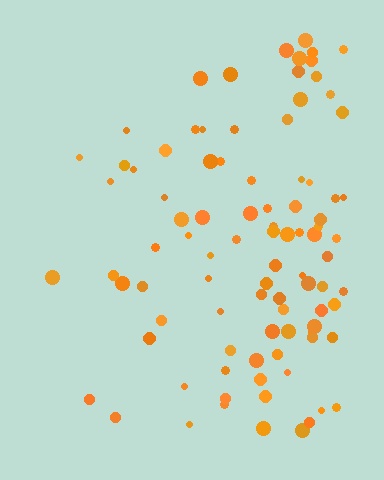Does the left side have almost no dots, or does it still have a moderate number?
Still a moderate number, just noticeably fewer than the right.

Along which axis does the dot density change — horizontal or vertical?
Horizontal.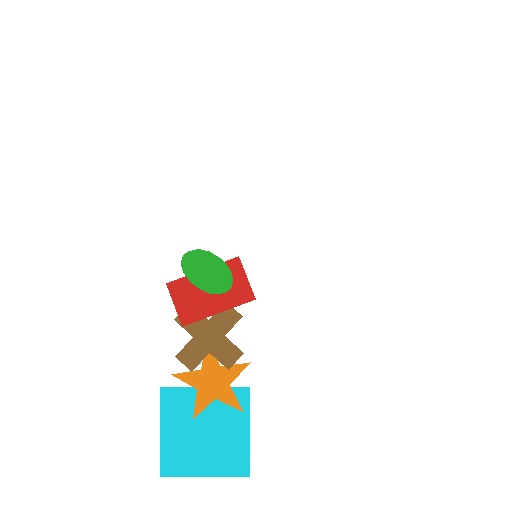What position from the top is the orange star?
The orange star is 4th from the top.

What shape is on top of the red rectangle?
The green ellipse is on top of the red rectangle.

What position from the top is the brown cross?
The brown cross is 3rd from the top.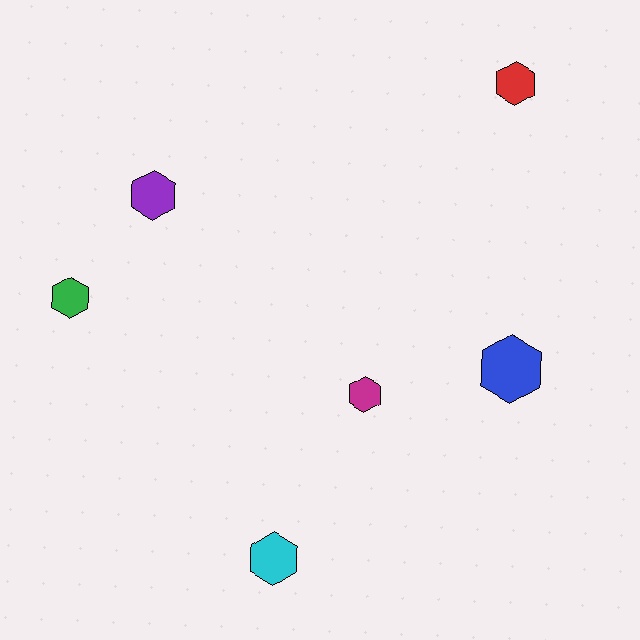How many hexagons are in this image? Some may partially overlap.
There are 6 hexagons.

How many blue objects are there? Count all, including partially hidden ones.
There is 1 blue object.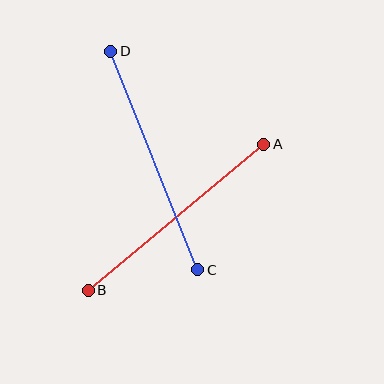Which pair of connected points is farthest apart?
Points C and D are farthest apart.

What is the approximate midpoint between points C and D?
The midpoint is at approximately (154, 160) pixels.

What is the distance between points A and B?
The distance is approximately 228 pixels.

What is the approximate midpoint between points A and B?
The midpoint is at approximately (176, 217) pixels.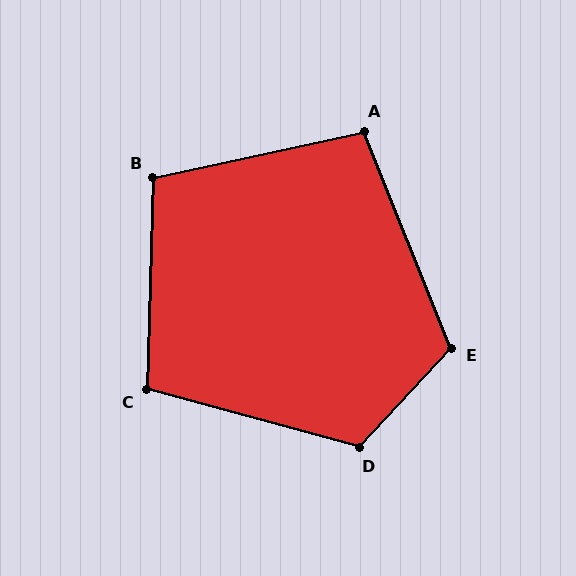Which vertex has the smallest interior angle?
A, at approximately 99 degrees.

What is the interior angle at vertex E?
Approximately 115 degrees (obtuse).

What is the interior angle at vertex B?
Approximately 104 degrees (obtuse).